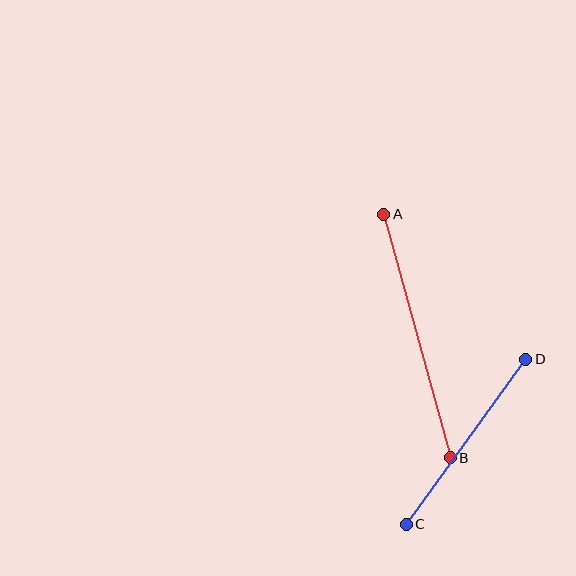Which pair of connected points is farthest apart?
Points A and B are farthest apart.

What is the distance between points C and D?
The distance is approximately 204 pixels.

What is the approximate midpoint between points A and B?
The midpoint is at approximately (417, 336) pixels.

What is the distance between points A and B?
The distance is approximately 253 pixels.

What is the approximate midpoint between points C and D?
The midpoint is at approximately (466, 442) pixels.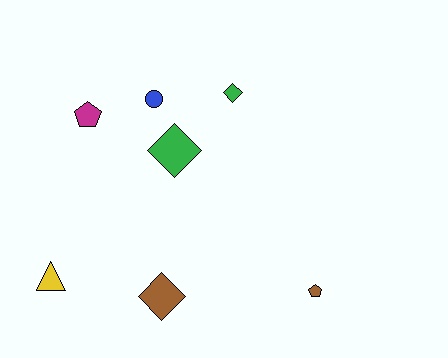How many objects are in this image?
There are 7 objects.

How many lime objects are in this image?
There are no lime objects.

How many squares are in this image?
There are no squares.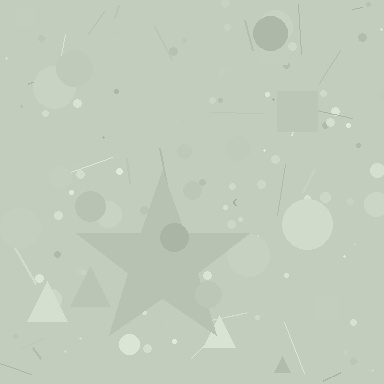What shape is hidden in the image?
A star is hidden in the image.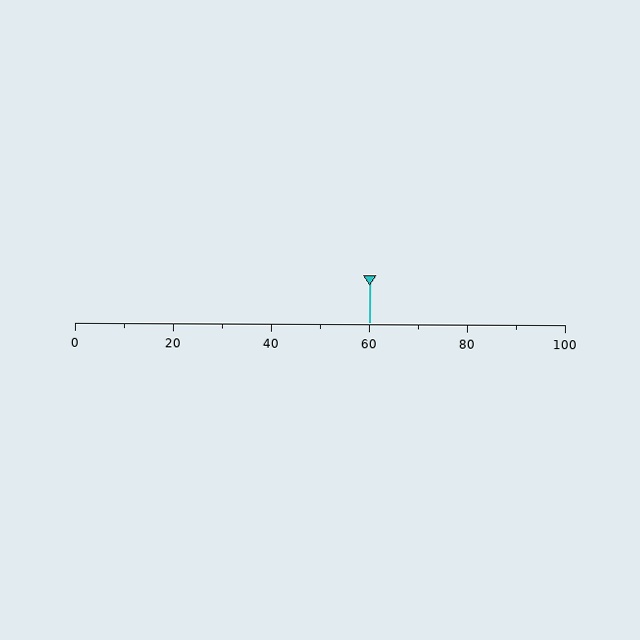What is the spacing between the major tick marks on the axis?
The major ticks are spaced 20 apart.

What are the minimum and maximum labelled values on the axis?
The axis runs from 0 to 100.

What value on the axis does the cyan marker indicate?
The marker indicates approximately 60.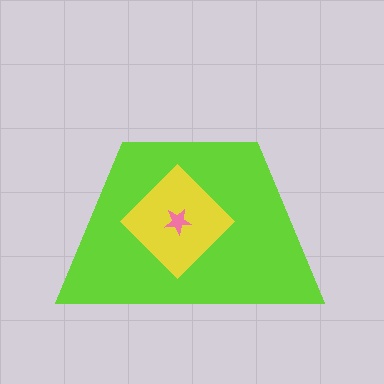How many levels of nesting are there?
3.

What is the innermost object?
The pink star.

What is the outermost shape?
The lime trapezoid.